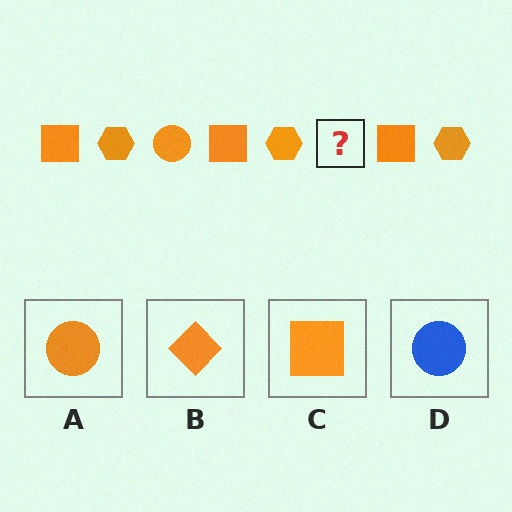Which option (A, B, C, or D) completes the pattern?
A.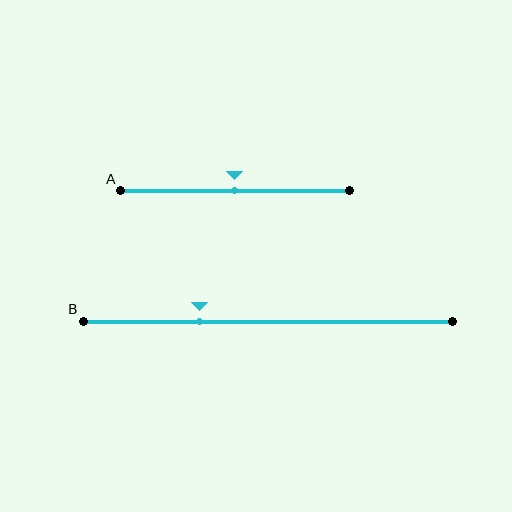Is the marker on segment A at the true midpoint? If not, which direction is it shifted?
Yes, the marker on segment A is at the true midpoint.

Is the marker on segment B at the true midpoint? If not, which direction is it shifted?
No, the marker on segment B is shifted to the left by about 18% of the segment length.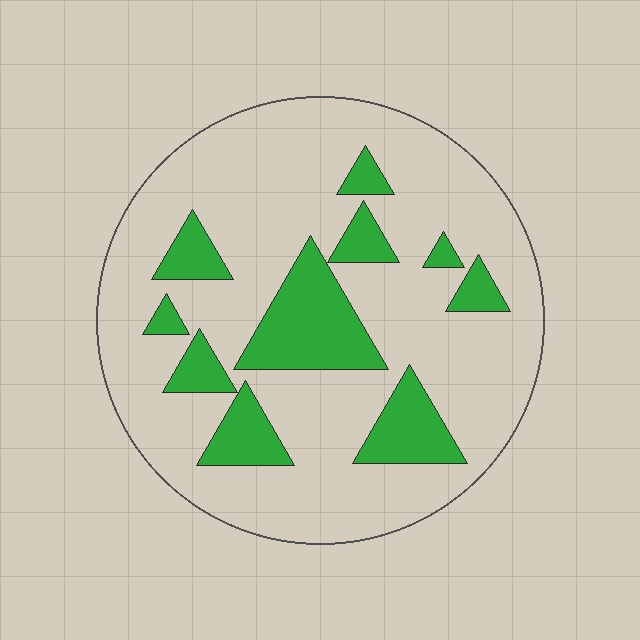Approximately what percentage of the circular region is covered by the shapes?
Approximately 20%.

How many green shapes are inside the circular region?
10.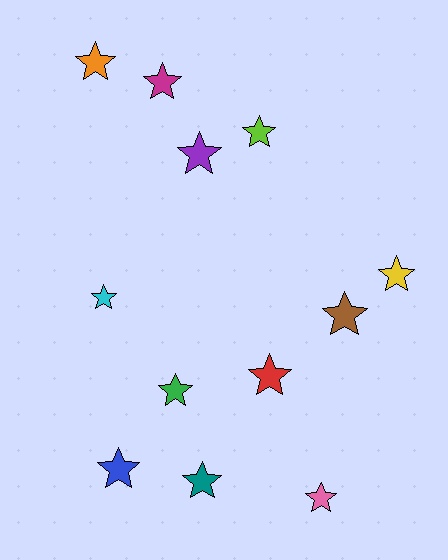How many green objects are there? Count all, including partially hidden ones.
There is 1 green object.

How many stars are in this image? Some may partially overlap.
There are 12 stars.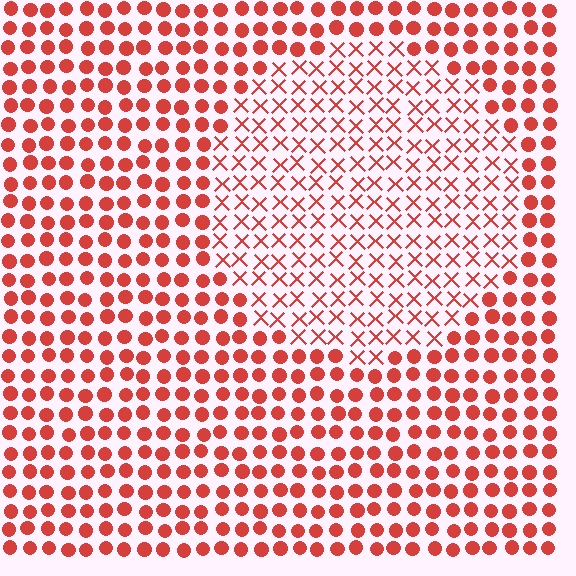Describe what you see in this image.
The image is filled with small red elements arranged in a uniform grid. A circle-shaped region contains X marks, while the surrounding area contains circles. The boundary is defined purely by the change in element shape.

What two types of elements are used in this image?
The image uses X marks inside the circle region and circles outside it.